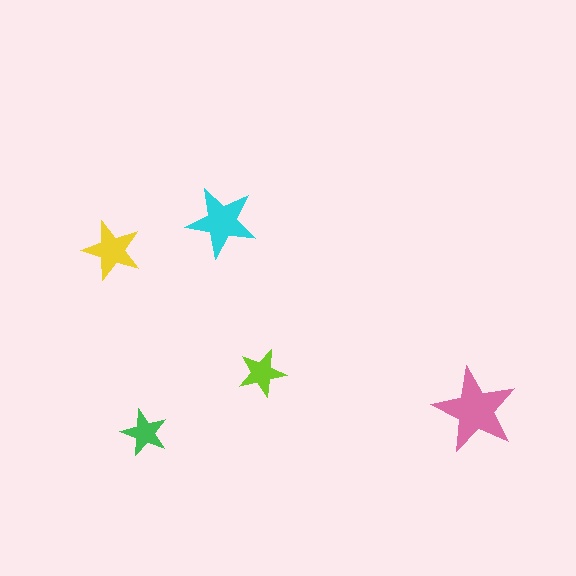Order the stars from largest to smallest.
the pink one, the cyan one, the yellow one, the lime one, the green one.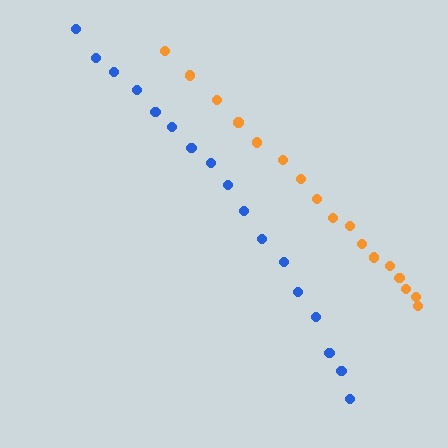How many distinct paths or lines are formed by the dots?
There are 2 distinct paths.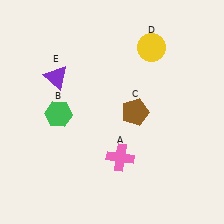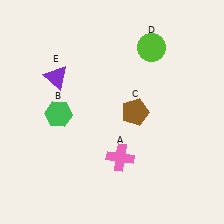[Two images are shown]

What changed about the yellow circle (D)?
In Image 1, D is yellow. In Image 2, it changed to lime.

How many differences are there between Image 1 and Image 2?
There is 1 difference between the two images.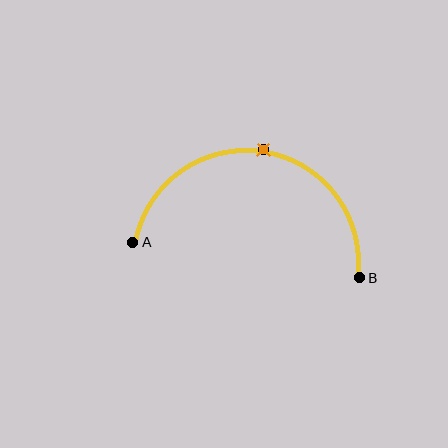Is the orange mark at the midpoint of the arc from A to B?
Yes. The orange mark lies on the arc at equal arc-length from both A and B — it is the arc midpoint.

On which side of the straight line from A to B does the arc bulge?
The arc bulges above the straight line connecting A and B.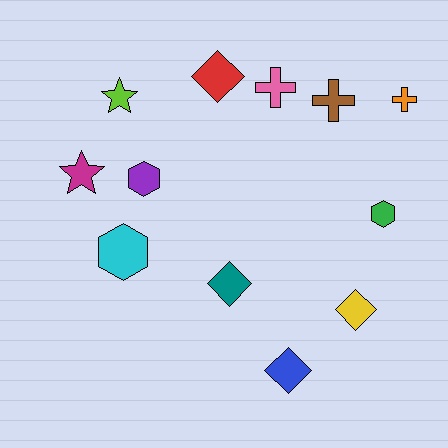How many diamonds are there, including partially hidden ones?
There are 4 diamonds.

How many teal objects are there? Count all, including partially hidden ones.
There is 1 teal object.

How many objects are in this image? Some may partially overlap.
There are 12 objects.